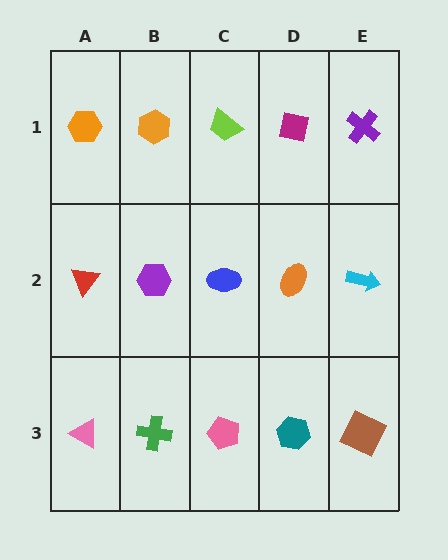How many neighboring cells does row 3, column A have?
2.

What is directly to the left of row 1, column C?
An orange hexagon.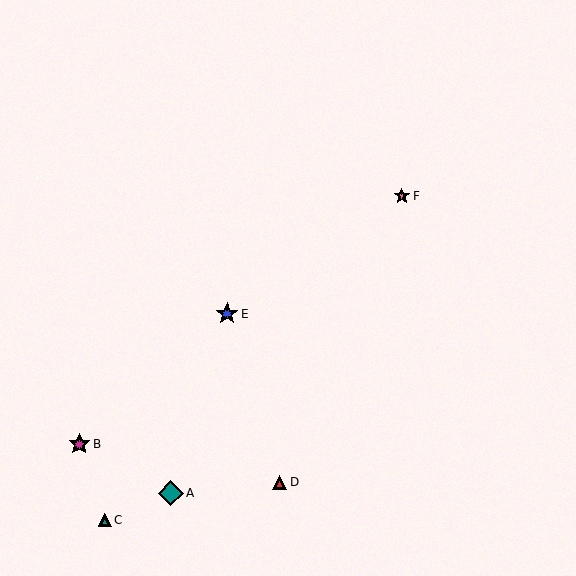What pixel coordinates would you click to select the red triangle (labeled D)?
Click at (280, 482) to select the red triangle D.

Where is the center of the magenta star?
The center of the magenta star is at (79, 444).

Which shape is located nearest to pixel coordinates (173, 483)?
The teal diamond (labeled A) at (171, 493) is nearest to that location.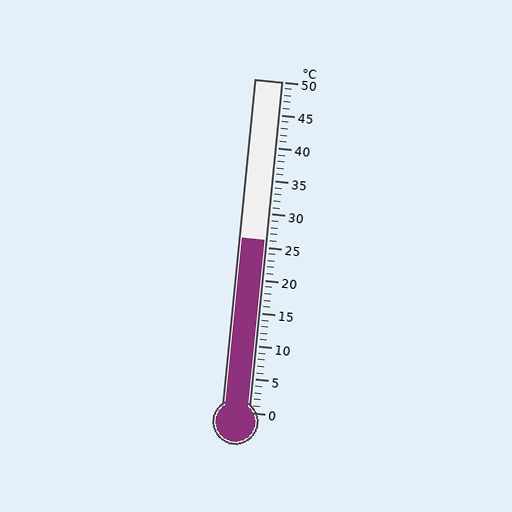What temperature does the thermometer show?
The thermometer shows approximately 26°C.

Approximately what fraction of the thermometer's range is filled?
The thermometer is filled to approximately 50% of its range.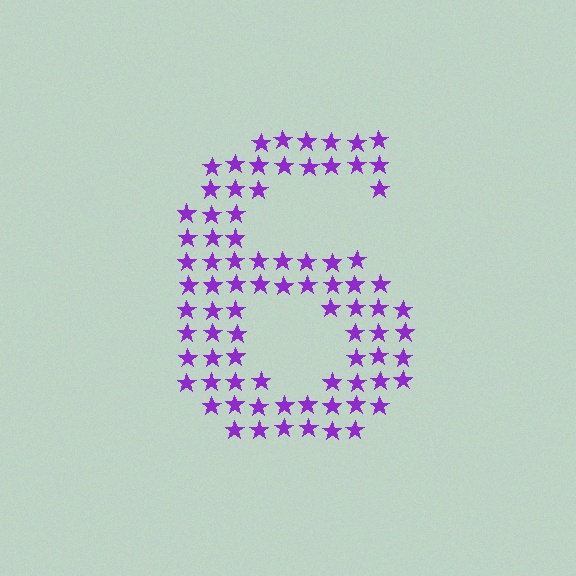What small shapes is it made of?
It is made of small stars.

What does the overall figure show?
The overall figure shows the digit 6.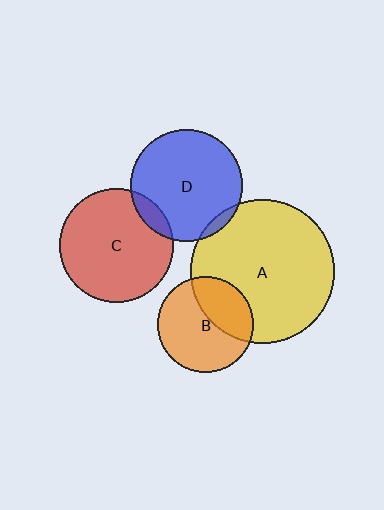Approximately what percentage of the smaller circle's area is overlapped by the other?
Approximately 35%.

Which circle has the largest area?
Circle A (yellow).